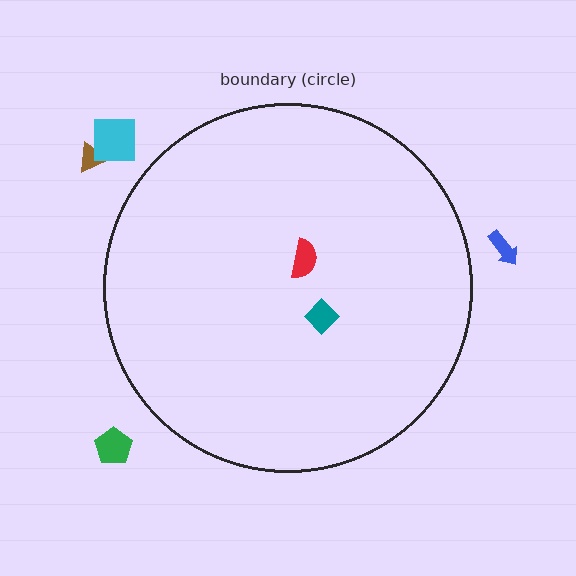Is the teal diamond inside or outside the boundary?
Inside.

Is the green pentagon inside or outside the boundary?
Outside.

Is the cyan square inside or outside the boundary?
Outside.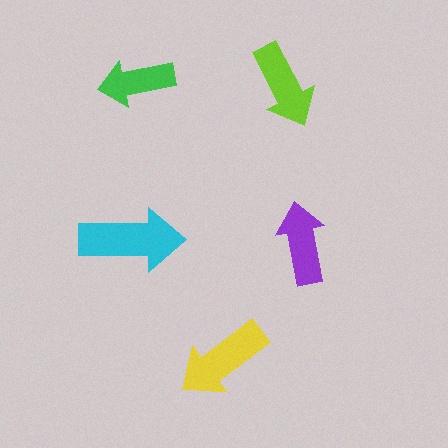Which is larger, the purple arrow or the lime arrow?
The lime one.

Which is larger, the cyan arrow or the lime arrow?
The cyan one.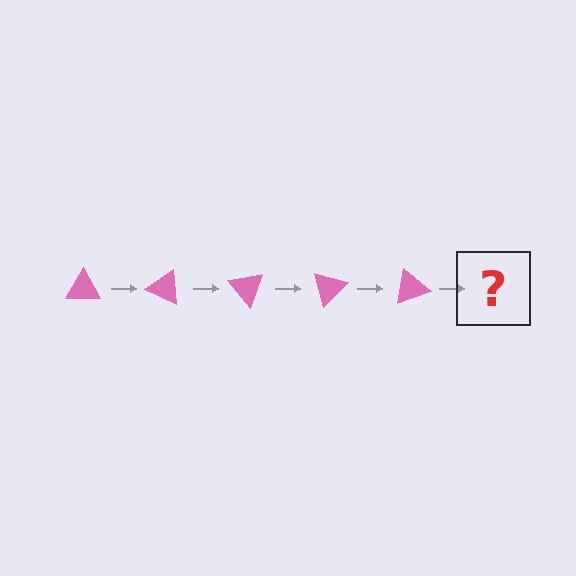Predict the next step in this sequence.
The next step is a pink triangle rotated 125 degrees.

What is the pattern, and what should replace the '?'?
The pattern is that the triangle rotates 25 degrees each step. The '?' should be a pink triangle rotated 125 degrees.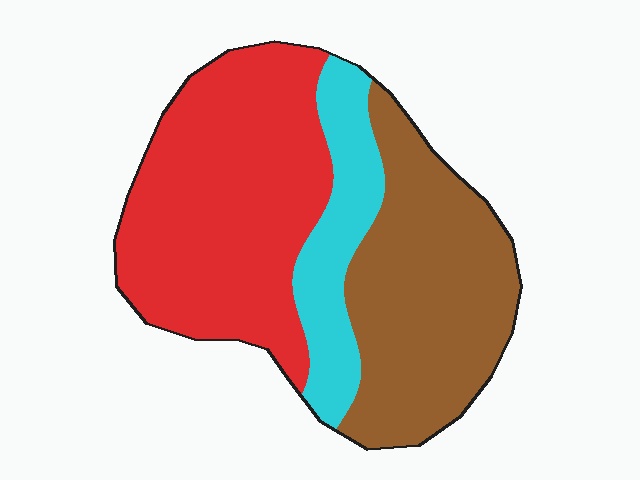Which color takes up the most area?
Red, at roughly 45%.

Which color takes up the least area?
Cyan, at roughly 15%.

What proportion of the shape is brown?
Brown covers about 35% of the shape.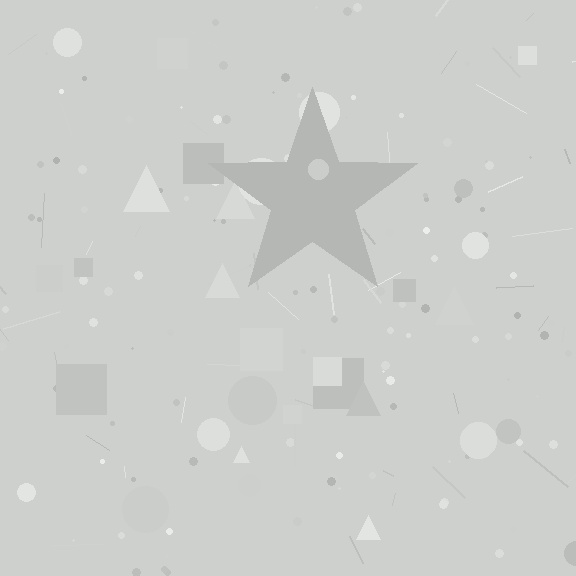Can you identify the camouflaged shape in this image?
The camouflaged shape is a star.